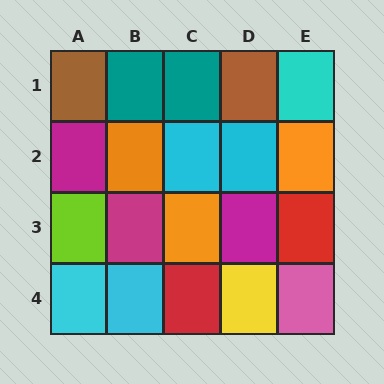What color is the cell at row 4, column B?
Cyan.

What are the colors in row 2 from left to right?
Magenta, orange, cyan, cyan, orange.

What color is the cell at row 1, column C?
Teal.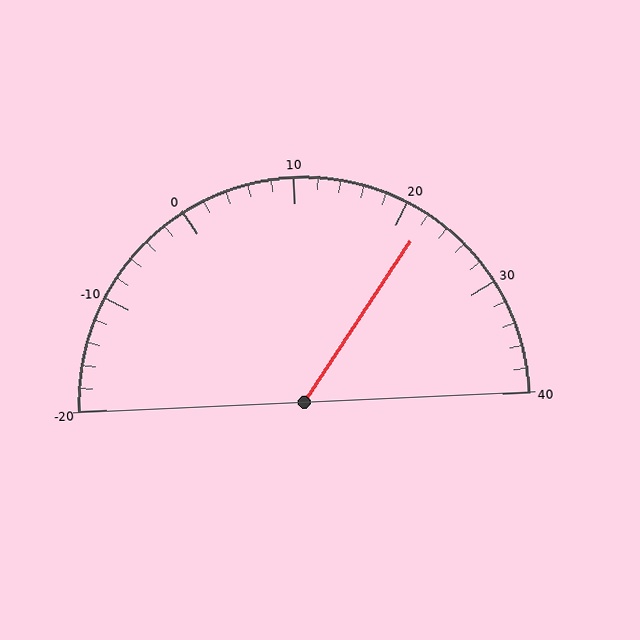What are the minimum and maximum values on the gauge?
The gauge ranges from -20 to 40.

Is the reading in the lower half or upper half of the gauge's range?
The reading is in the upper half of the range (-20 to 40).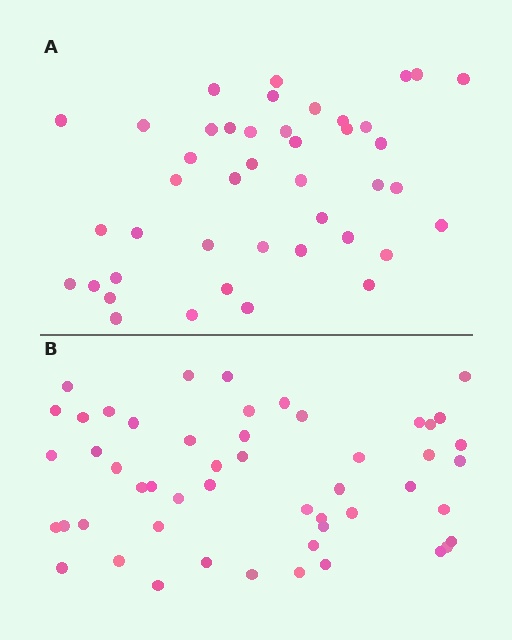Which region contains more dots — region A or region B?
Region B (the bottom region) has more dots.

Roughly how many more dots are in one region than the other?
Region B has roughly 8 or so more dots than region A.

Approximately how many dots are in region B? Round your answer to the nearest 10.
About 50 dots. (The exact count is 51, which rounds to 50.)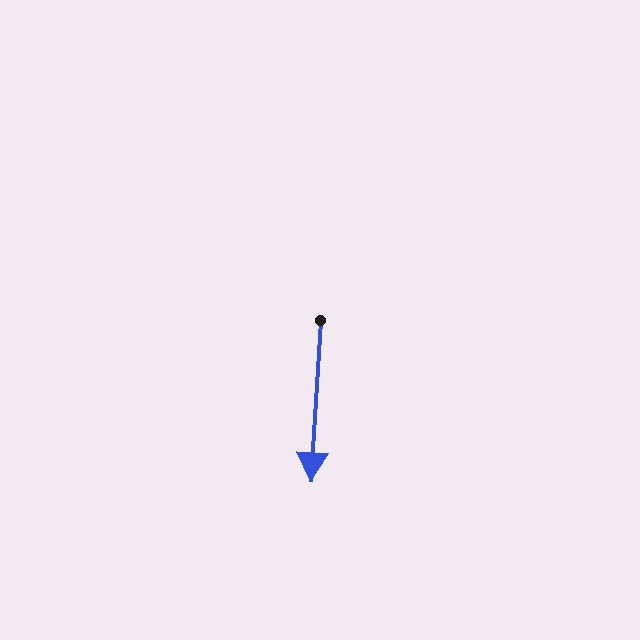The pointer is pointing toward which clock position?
Roughly 6 o'clock.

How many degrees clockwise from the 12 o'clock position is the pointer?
Approximately 183 degrees.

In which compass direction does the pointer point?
South.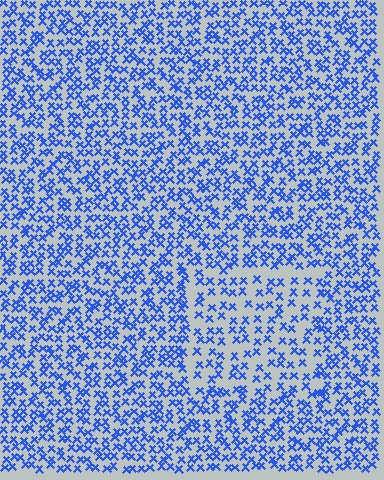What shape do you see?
I see a rectangle.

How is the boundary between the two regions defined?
The boundary is defined by a change in element density (approximately 1.7x ratio). All elements are the same color, size, and shape.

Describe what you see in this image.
The image contains small blue elements arranged at two different densities. A rectangle-shaped region is visible where the elements are less densely packed than the surrounding area.